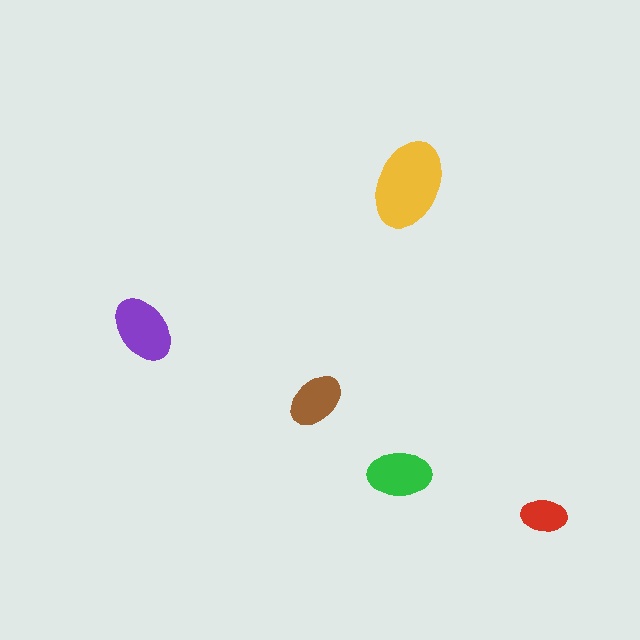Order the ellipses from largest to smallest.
the yellow one, the purple one, the green one, the brown one, the red one.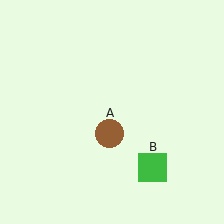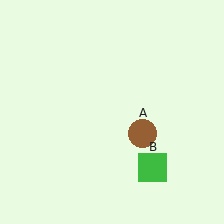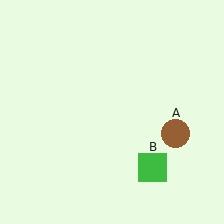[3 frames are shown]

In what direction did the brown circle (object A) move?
The brown circle (object A) moved right.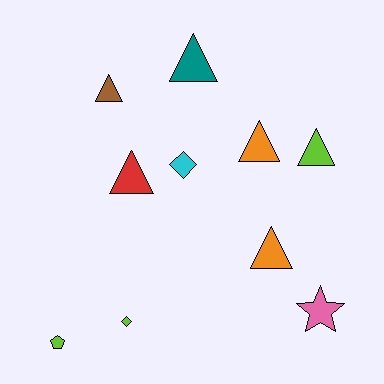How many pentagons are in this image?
There is 1 pentagon.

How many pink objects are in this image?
There is 1 pink object.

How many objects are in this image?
There are 10 objects.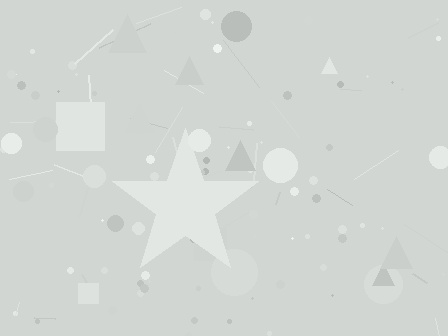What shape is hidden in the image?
A star is hidden in the image.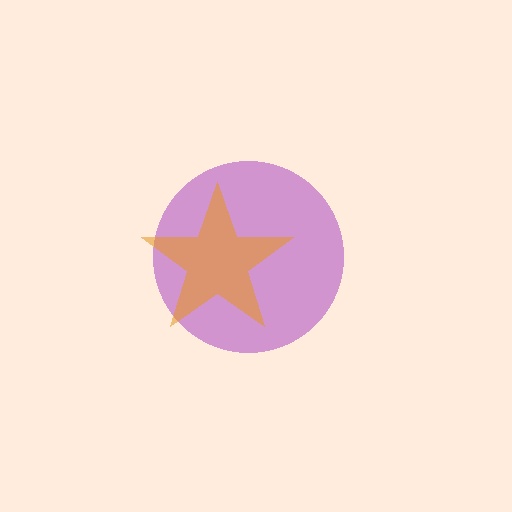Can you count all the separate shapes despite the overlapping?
Yes, there are 2 separate shapes.